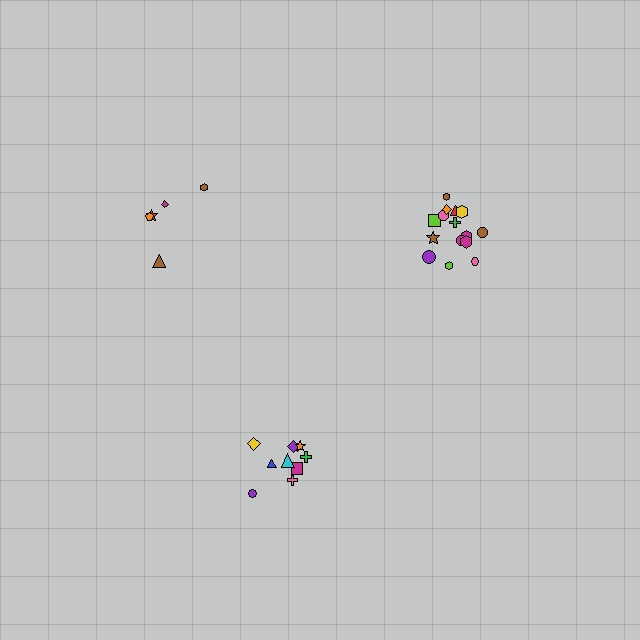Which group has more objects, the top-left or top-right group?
The top-right group.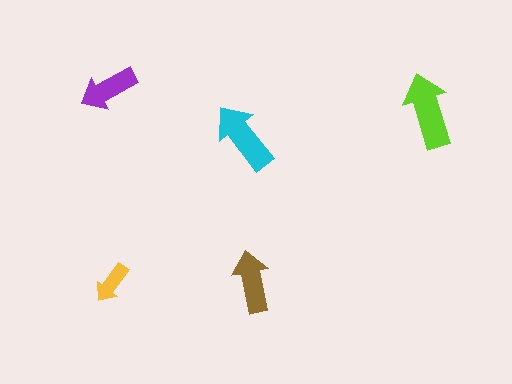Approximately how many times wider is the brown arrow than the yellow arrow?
About 1.5 times wider.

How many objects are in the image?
There are 5 objects in the image.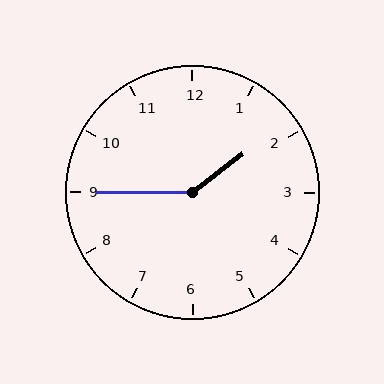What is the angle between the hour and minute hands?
Approximately 142 degrees.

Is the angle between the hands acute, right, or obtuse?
It is obtuse.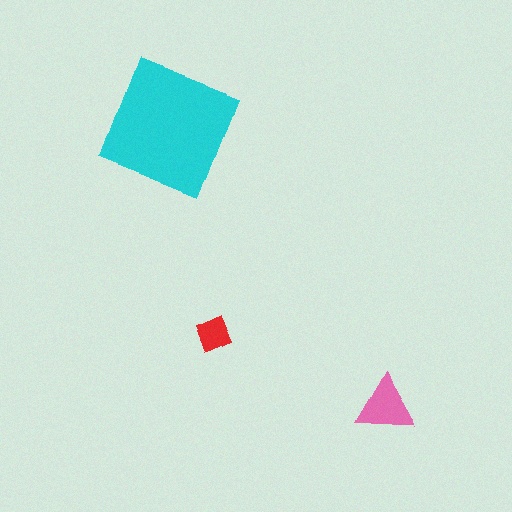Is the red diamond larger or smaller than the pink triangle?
Smaller.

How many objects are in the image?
There are 3 objects in the image.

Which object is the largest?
The cyan square.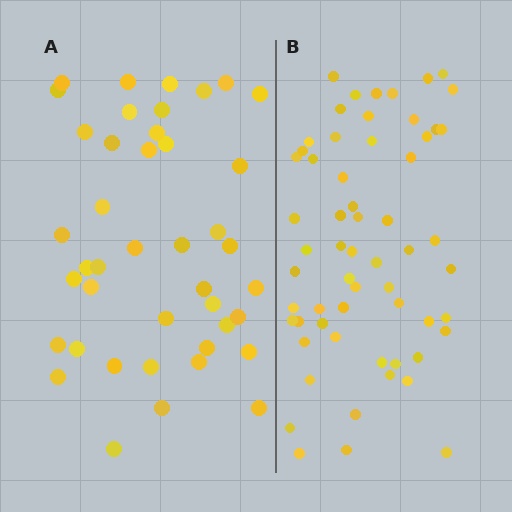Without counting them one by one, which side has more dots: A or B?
Region B (the right region) has more dots.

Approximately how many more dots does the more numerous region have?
Region B has approximately 20 more dots than region A.